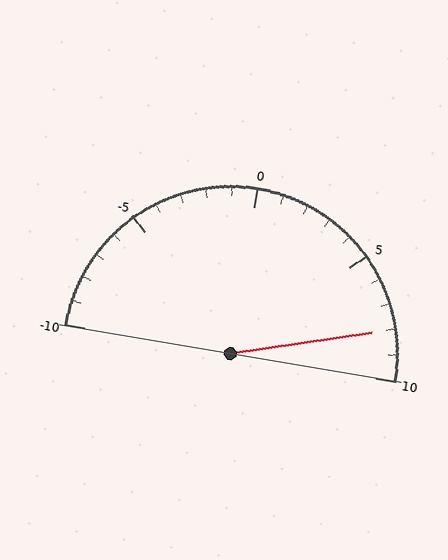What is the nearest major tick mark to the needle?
The nearest major tick mark is 10.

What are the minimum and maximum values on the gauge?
The gauge ranges from -10 to 10.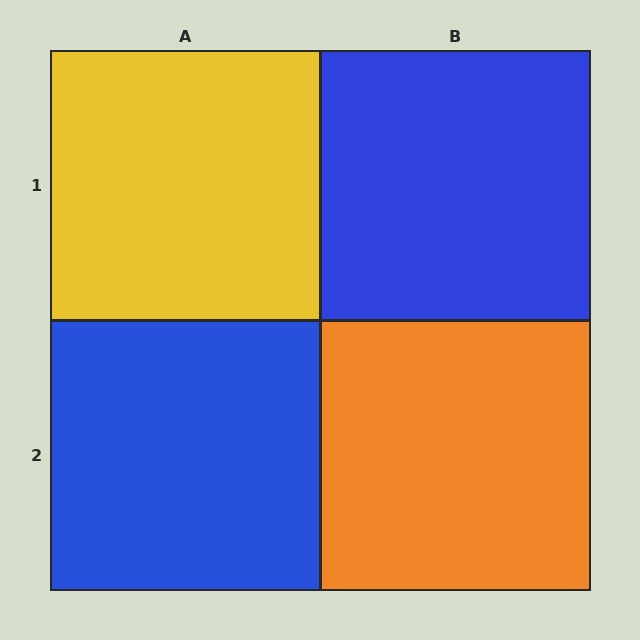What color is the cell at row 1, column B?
Blue.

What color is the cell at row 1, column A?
Yellow.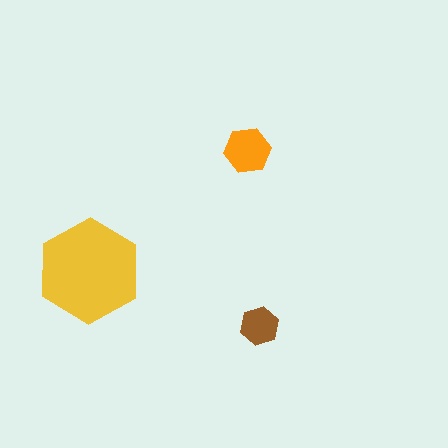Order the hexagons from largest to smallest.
the yellow one, the orange one, the brown one.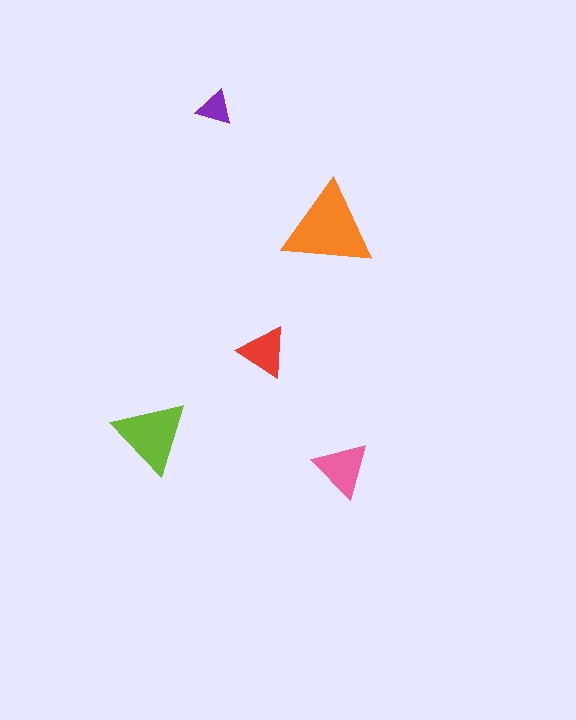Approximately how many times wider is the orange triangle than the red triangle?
About 2 times wider.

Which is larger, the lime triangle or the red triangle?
The lime one.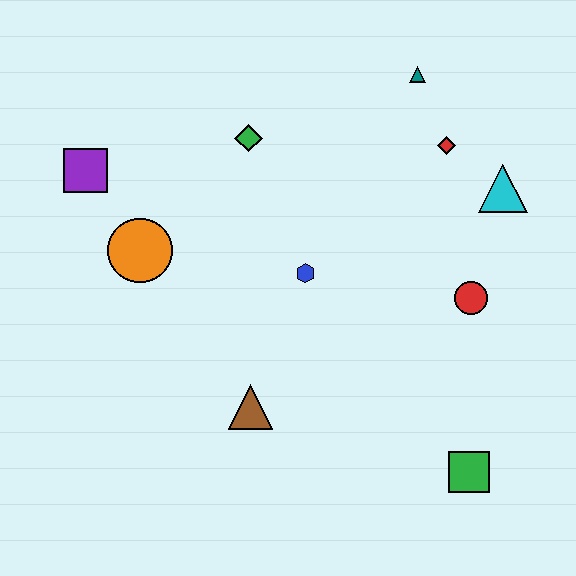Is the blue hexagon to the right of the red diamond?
No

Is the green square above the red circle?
No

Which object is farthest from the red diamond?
The purple square is farthest from the red diamond.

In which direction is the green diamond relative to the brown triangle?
The green diamond is above the brown triangle.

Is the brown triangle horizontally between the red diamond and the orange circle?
Yes